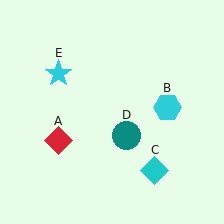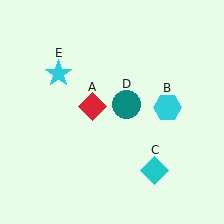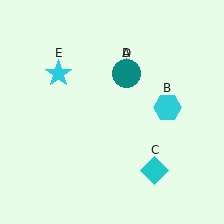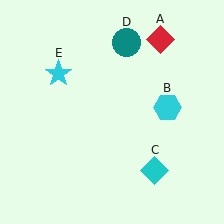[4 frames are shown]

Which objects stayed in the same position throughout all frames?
Cyan hexagon (object B) and cyan diamond (object C) and cyan star (object E) remained stationary.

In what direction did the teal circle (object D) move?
The teal circle (object D) moved up.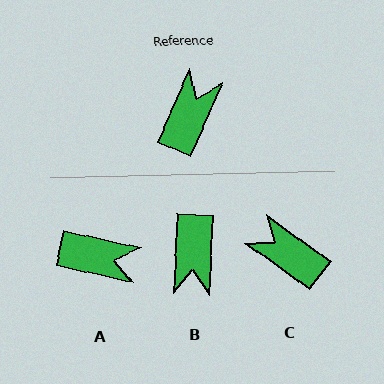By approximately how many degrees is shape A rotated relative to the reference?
Approximately 79 degrees clockwise.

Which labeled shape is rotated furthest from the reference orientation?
B, about 159 degrees away.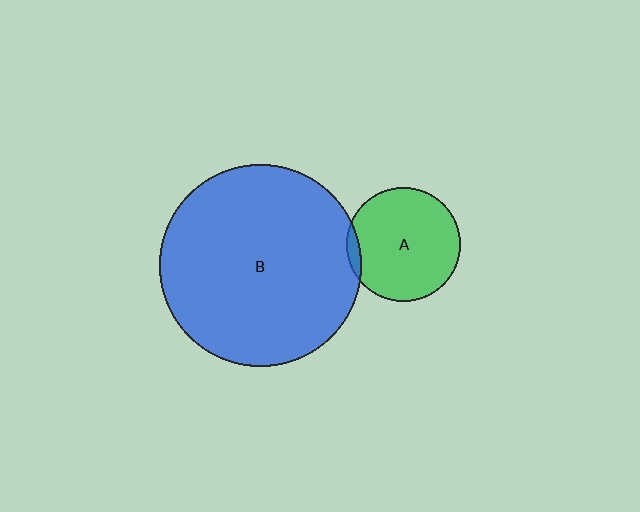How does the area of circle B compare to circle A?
Approximately 3.1 times.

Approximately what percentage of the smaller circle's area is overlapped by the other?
Approximately 5%.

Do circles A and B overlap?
Yes.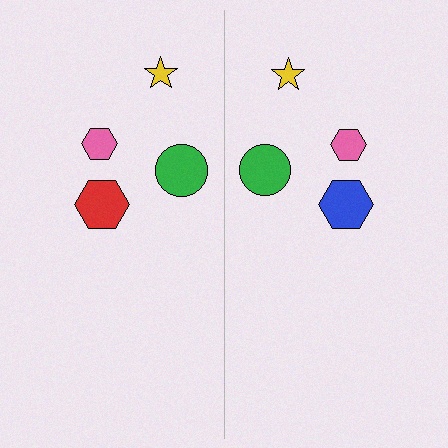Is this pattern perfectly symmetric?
No, the pattern is not perfectly symmetric. The blue hexagon on the right side breaks the symmetry — its mirror counterpart is red.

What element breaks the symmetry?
The blue hexagon on the right side breaks the symmetry — its mirror counterpart is red.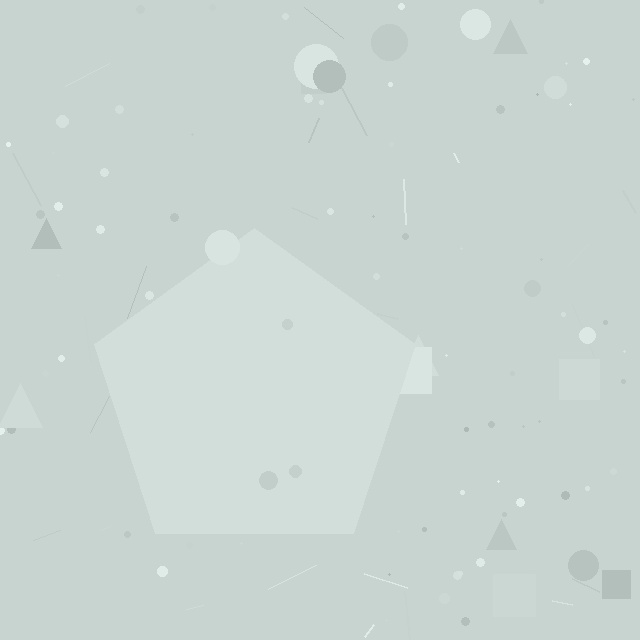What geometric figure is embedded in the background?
A pentagon is embedded in the background.